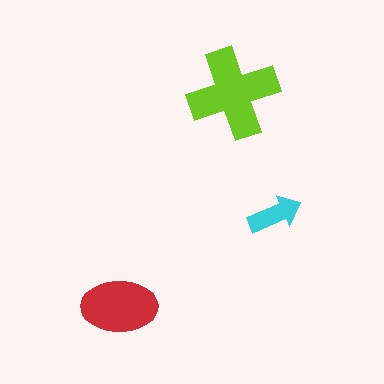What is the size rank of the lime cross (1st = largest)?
1st.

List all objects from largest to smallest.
The lime cross, the red ellipse, the cyan arrow.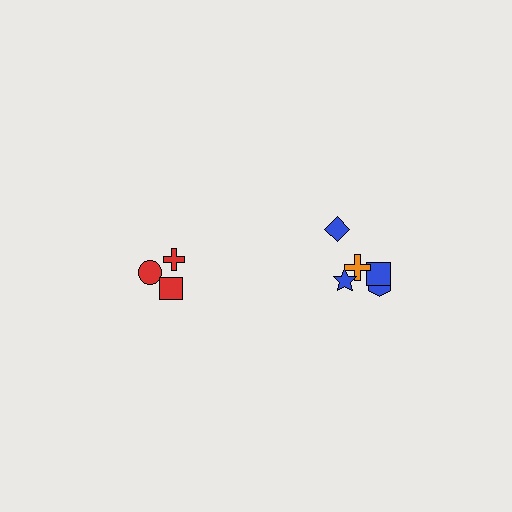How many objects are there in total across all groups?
There are 8 objects.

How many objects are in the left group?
There are 3 objects.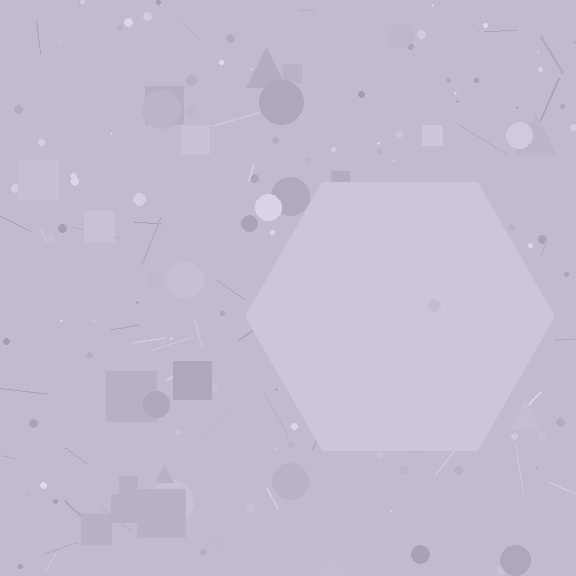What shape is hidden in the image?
A hexagon is hidden in the image.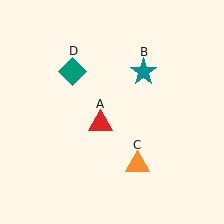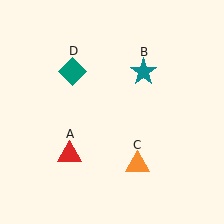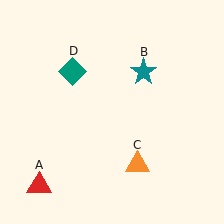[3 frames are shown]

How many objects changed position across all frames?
1 object changed position: red triangle (object A).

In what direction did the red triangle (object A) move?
The red triangle (object A) moved down and to the left.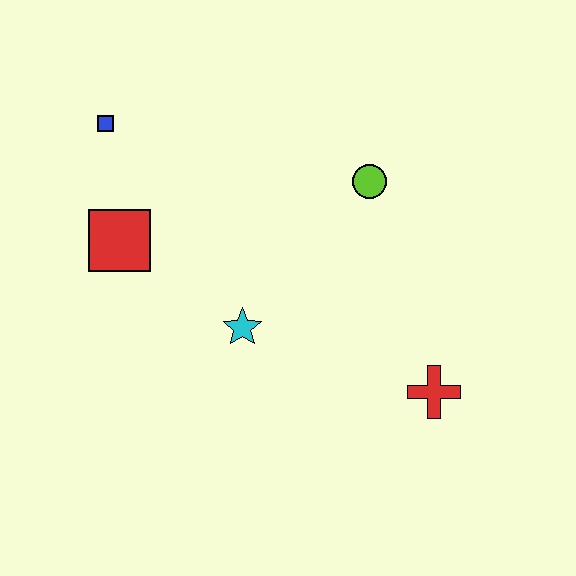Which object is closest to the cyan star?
The red square is closest to the cyan star.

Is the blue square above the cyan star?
Yes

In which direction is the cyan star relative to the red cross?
The cyan star is to the left of the red cross.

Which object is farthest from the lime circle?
The blue square is farthest from the lime circle.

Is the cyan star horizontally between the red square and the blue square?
No